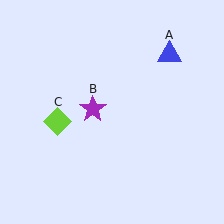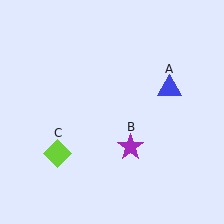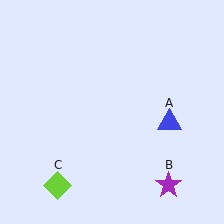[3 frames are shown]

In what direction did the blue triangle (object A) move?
The blue triangle (object A) moved down.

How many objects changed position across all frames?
3 objects changed position: blue triangle (object A), purple star (object B), lime diamond (object C).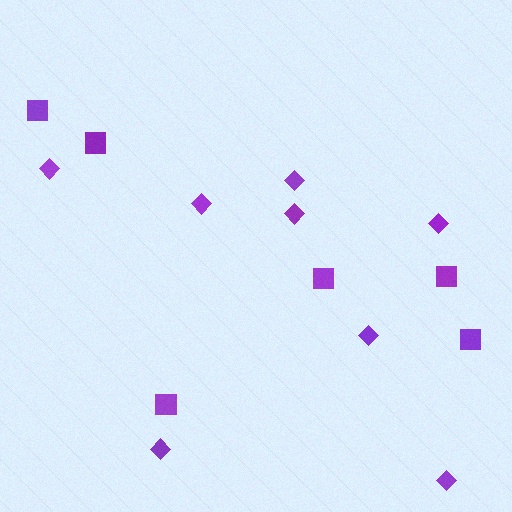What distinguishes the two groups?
There are 2 groups: one group of diamonds (8) and one group of squares (6).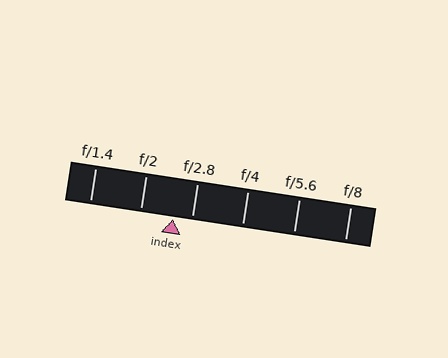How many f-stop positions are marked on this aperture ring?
There are 6 f-stop positions marked.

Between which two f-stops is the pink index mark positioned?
The index mark is between f/2 and f/2.8.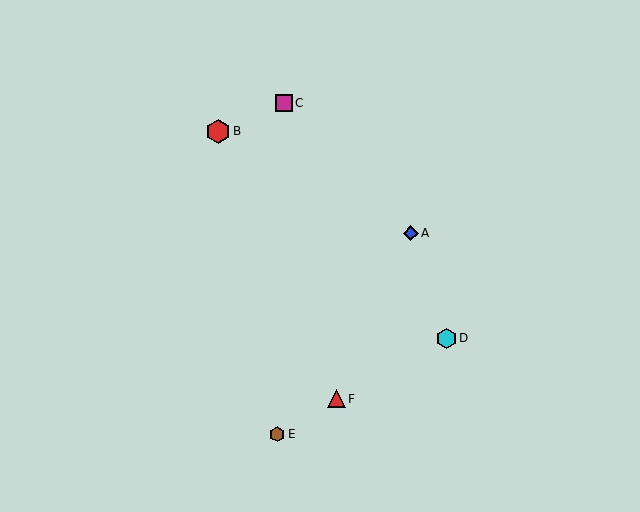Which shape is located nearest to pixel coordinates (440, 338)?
The cyan hexagon (labeled D) at (446, 338) is nearest to that location.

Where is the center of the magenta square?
The center of the magenta square is at (284, 103).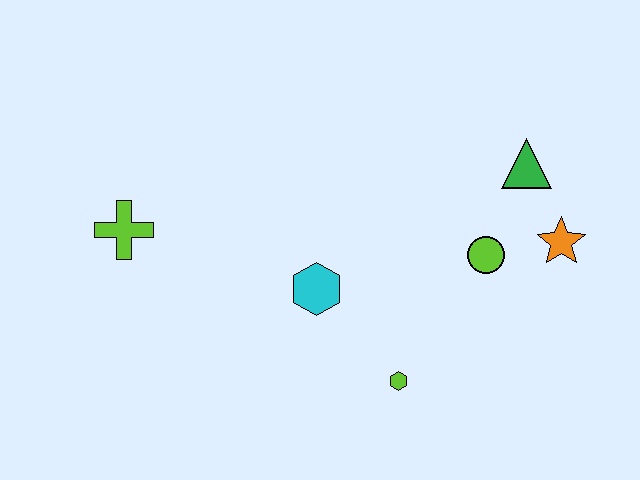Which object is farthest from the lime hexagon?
The lime cross is farthest from the lime hexagon.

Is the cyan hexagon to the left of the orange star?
Yes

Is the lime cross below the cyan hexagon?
No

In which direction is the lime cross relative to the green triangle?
The lime cross is to the left of the green triangle.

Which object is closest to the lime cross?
The cyan hexagon is closest to the lime cross.